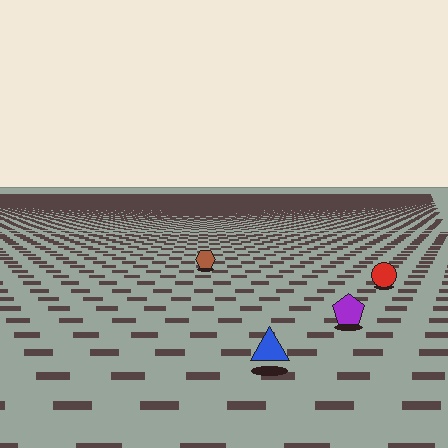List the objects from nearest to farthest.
From nearest to farthest: the blue triangle, the purple pentagon, the red circle, the brown hexagon.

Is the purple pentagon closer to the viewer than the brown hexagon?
Yes. The purple pentagon is closer — you can tell from the texture gradient: the ground texture is coarser near it.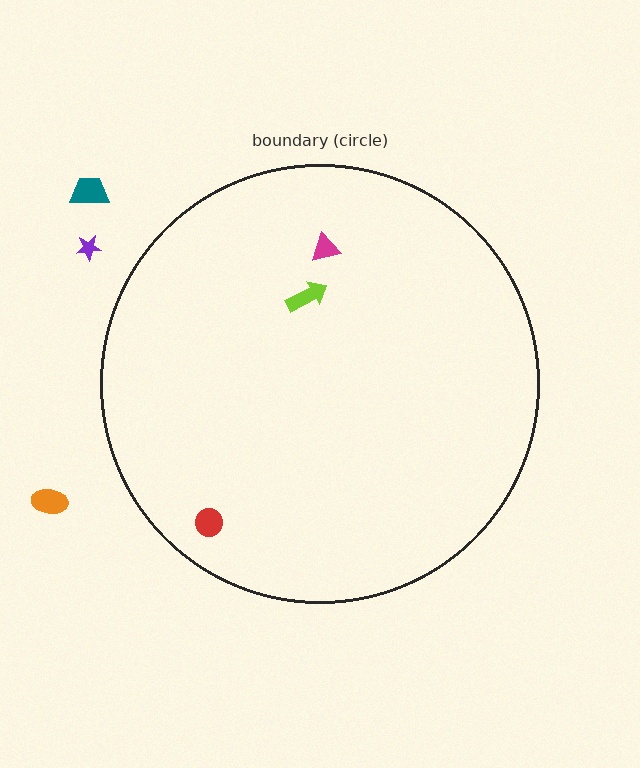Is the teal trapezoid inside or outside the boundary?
Outside.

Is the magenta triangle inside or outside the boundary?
Inside.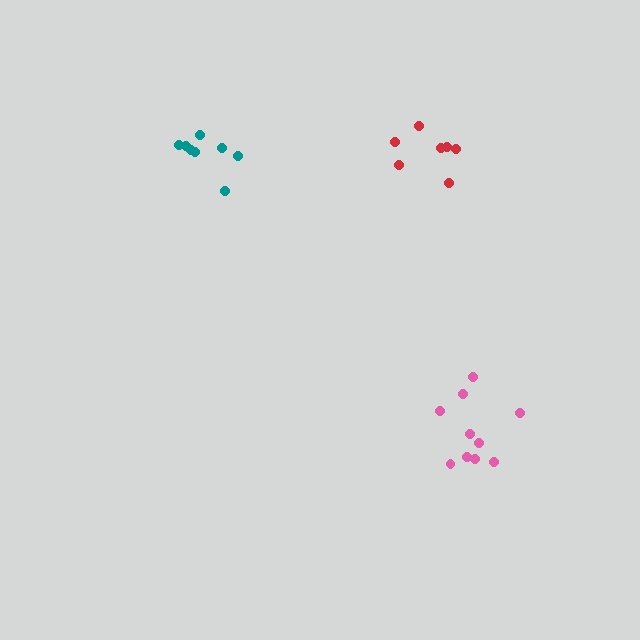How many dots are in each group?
Group 1: 8 dots, Group 2: 10 dots, Group 3: 7 dots (25 total).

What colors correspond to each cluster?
The clusters are colored: teal, pink, red.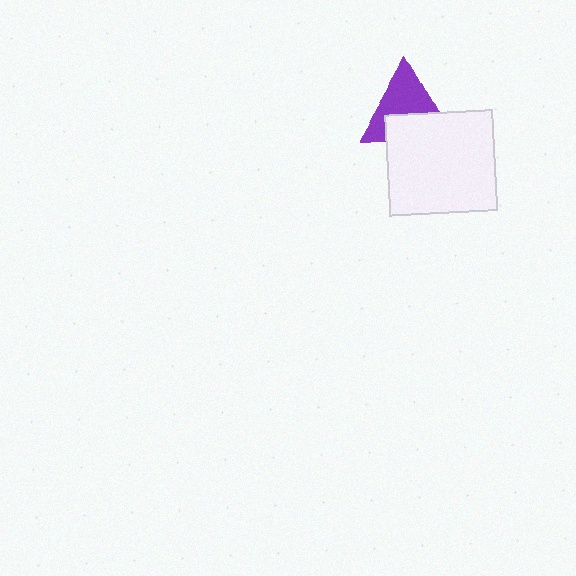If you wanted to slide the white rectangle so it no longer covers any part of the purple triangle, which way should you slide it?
Slide it down — that is the most direct way to separate the two shapes.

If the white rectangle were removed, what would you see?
You would see the complete purple triangle.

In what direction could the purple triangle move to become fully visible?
The purple triangle could move up. That would shift it out from behind the white rectangle entirely.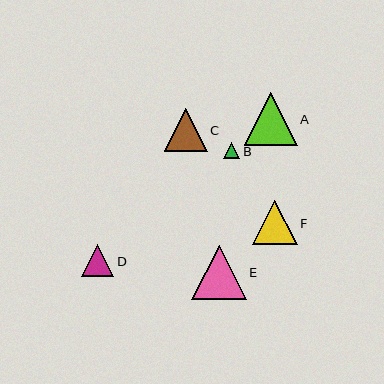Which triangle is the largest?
Triangle E is the largest with a size of approximately 55 pixels.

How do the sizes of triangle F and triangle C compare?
Triangle F and triangle C are approximately the same size.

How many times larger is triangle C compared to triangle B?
Triangle C is approximately 2.6 times the size of triangle B.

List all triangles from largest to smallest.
From largest to smallest: E, A, F, C, D, B.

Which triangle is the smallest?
Triangle B is the smallest with a size of approximately 16 pixels.